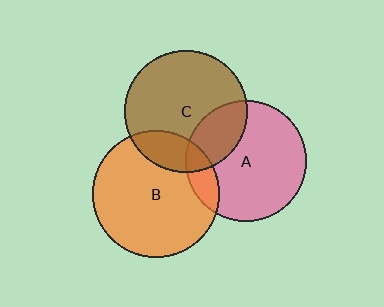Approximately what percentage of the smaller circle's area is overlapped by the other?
Approximately 20%.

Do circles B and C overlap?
Yes.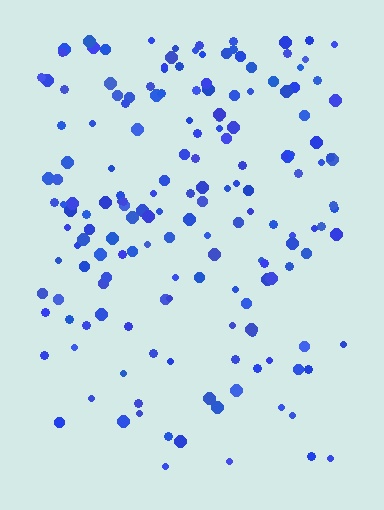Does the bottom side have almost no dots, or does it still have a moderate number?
Still a moderate number, just noticeably fewer than the top.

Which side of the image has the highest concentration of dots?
The top.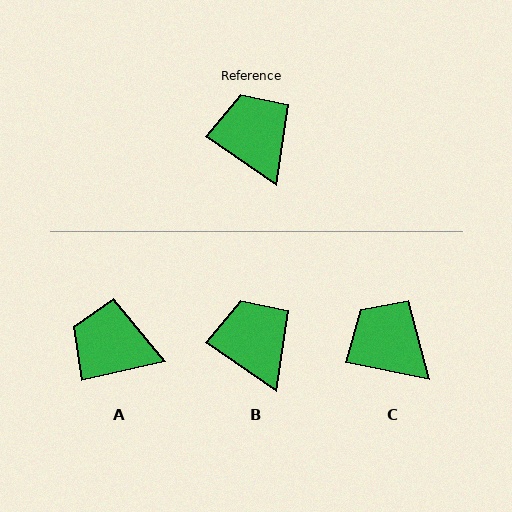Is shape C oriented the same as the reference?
No, it is off by about 23 degrees.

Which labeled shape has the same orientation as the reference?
B.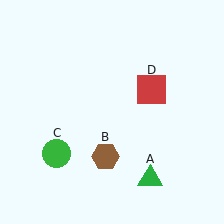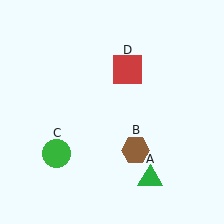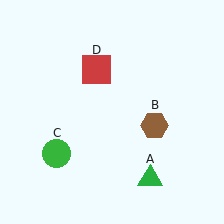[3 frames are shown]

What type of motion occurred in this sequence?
The brown hexagon (object B), red square (object D) rotated counterclockwise around the center of the scene.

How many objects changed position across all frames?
2 objects changed position: brown hexagon (object B), red square (object D).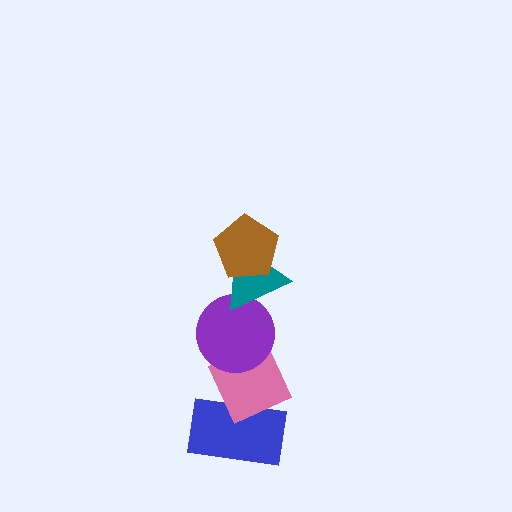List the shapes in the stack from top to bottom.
From top to bottom: the brown pentagon, the teal triangle, the purple circle, the pink diamond, the blue rectangle.